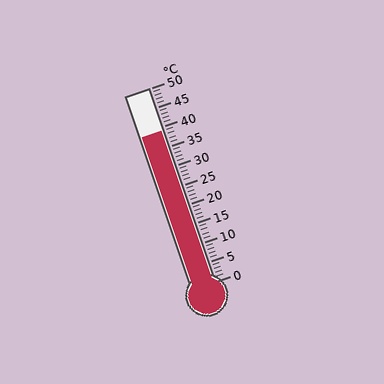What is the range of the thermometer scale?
The thermometer scale ranges from 0°C to 50°C.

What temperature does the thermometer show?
The thermometer shows approximately 39°C.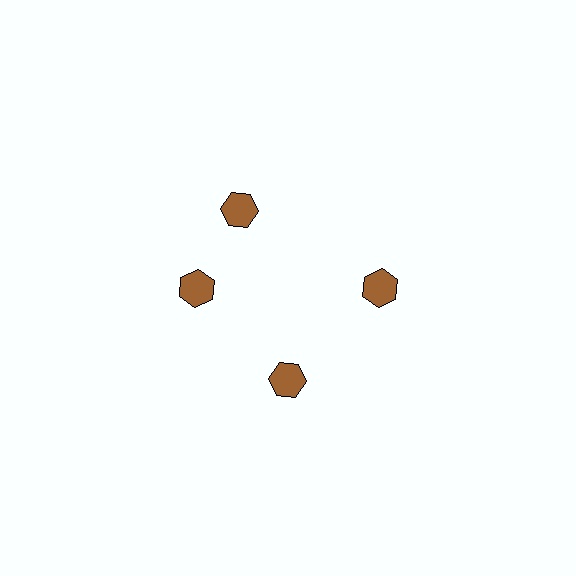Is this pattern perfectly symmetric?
No. The 4 brown hexagons are arranged in a ring, but one element near the 12 o'clock position is rotated out of alignment along the ring, breaking the 4-fold rotational symmetry.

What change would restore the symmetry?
The symmetry would be restored by rotating it back into even spacing with its neighbors so that all 4 hexagons sit at equal angles and equal distance from the center.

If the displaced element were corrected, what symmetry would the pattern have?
It would have 4-fold rotational symmetry — the pattern would map onto itself every 90 degrees.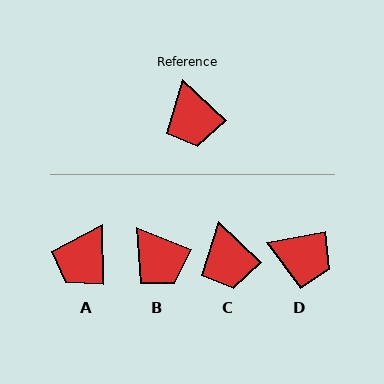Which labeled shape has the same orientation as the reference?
C.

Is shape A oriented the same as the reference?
No, it is off by about 45 degrees.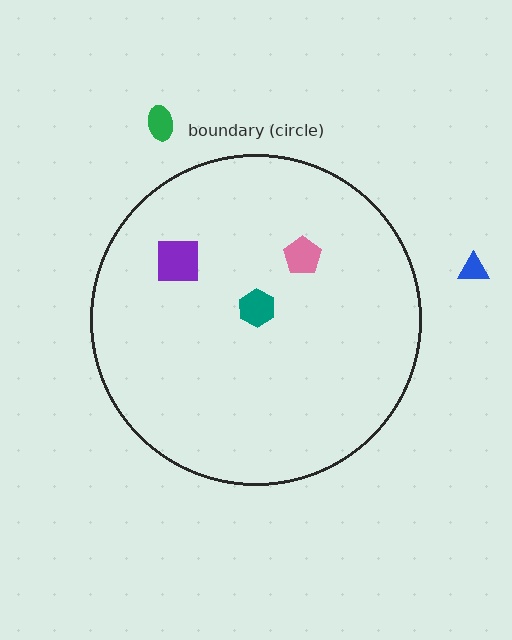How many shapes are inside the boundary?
3 inside, 2 outside.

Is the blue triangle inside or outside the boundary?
Outside.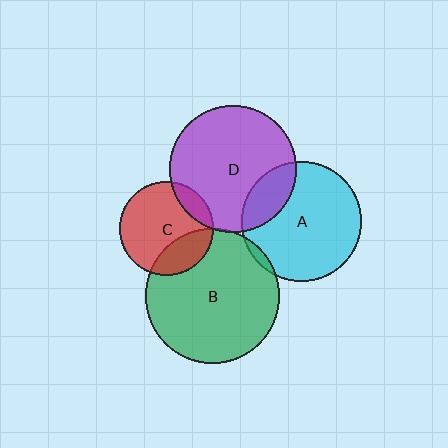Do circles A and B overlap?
Yes.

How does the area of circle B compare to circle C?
Approximately 2.0 times.